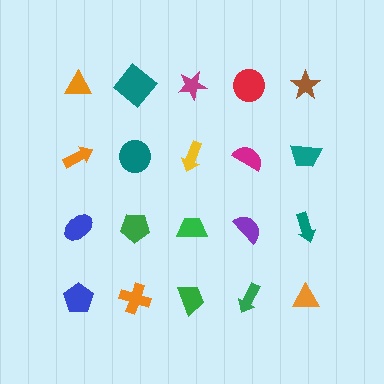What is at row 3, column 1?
A blue ellipse.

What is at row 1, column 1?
An orange triangle.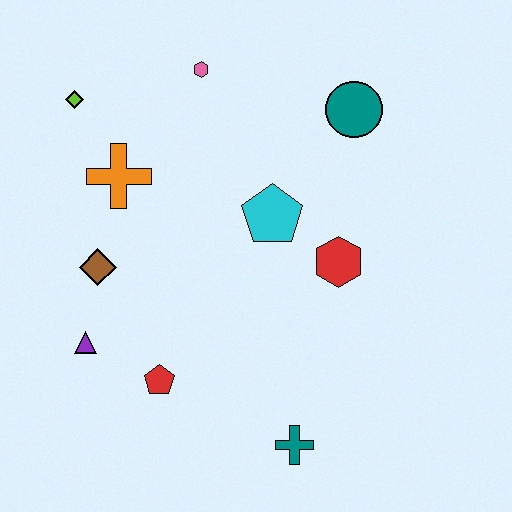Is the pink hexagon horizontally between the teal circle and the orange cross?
Yes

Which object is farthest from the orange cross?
The teal cross is farthest from the orange cross.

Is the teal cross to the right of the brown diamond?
Yes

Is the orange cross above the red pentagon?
Yes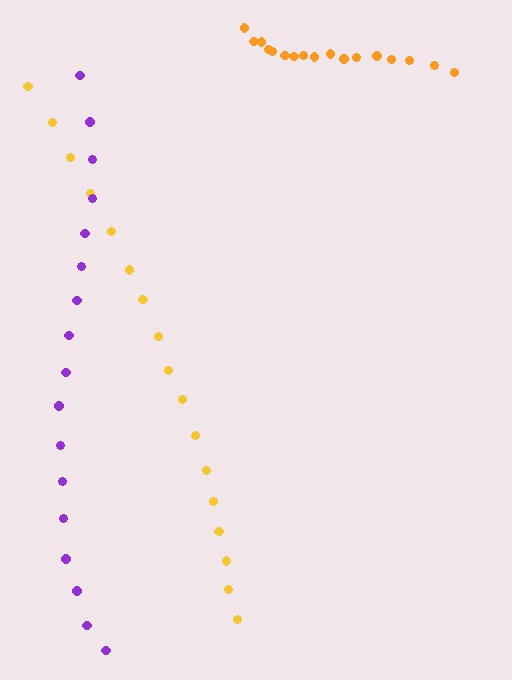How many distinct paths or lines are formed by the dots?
There are 3 distinct paths.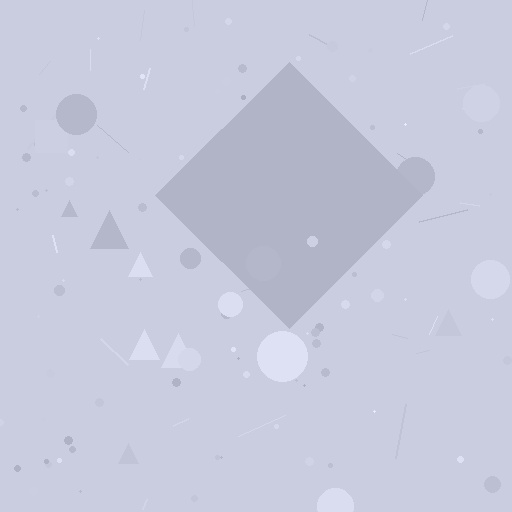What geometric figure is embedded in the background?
A diamond is embedded in the background.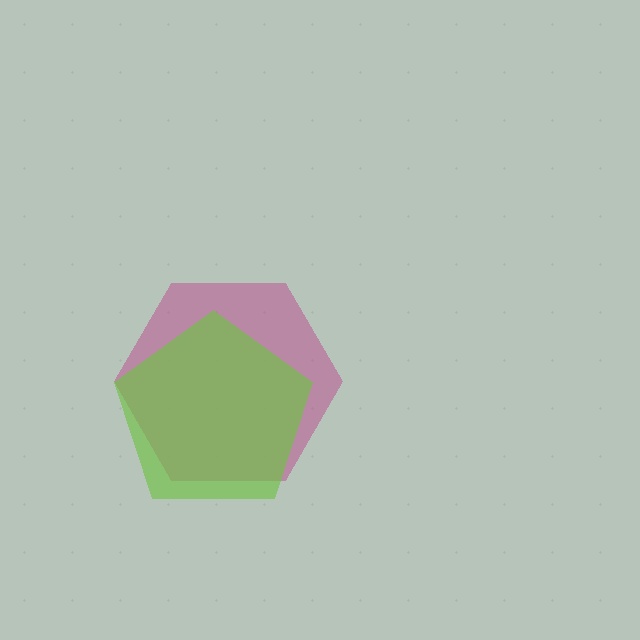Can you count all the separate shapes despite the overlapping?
Yes, there are 2 separate shapes.